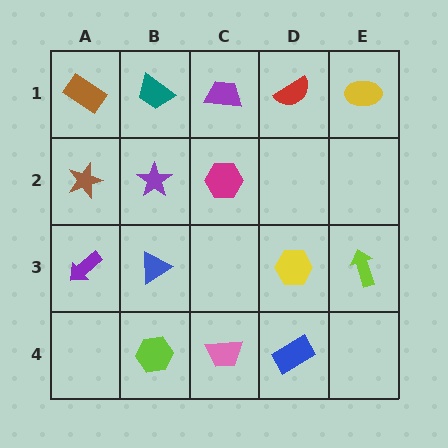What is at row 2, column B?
A purple star.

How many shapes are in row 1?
5 shapes.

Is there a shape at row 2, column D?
No, that cell is empty.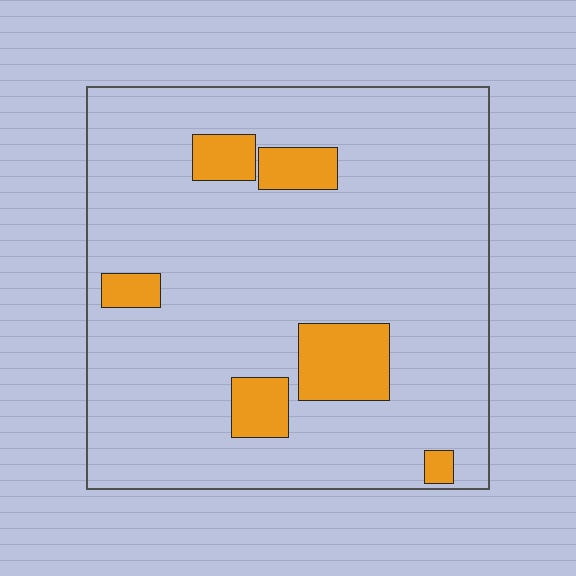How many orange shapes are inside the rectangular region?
6.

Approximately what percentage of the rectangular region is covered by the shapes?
Approximately 10%.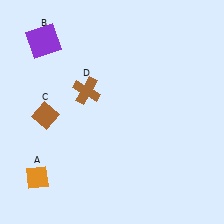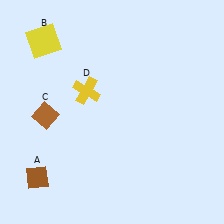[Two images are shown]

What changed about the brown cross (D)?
In Image 1, D is brown. In Image 2, it changed to yellow.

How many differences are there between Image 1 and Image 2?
There are 3 differences between the two images.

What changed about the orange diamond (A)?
In Image 1, A is orange. In Image 2, it changed to brown.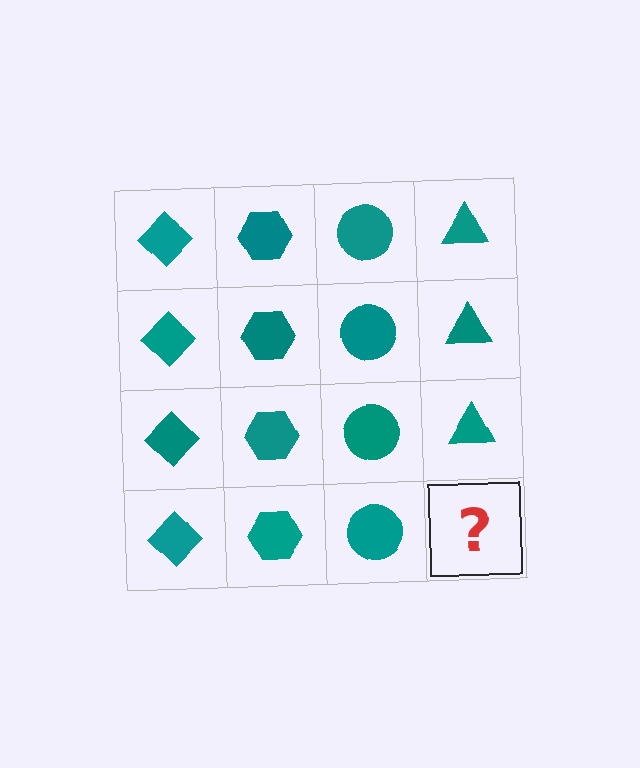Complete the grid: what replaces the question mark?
The question mark should be replaced with a teal triangle.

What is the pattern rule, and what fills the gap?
The rule is that each column has a consistent shape. The gap should be filled with a teal triangle.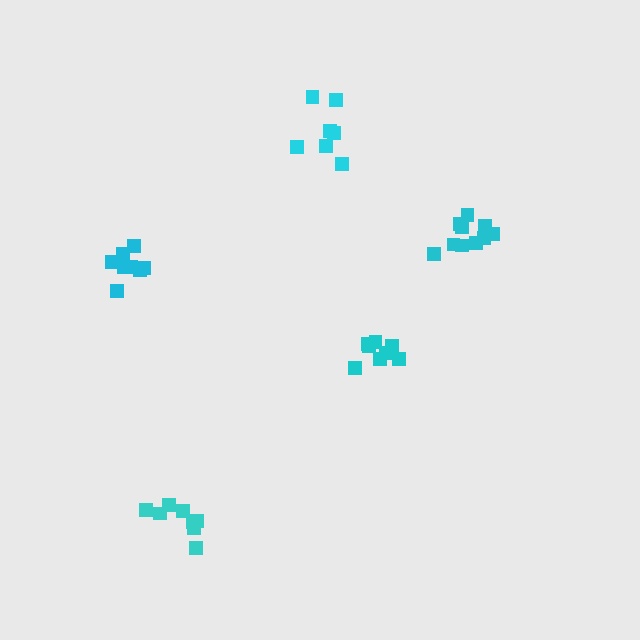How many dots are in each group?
Group 1: 8 dots, Group 2: 8 dots, Group 3: 9 dots, Group 4: 7 dots, Group 5: 10 dots (42 total).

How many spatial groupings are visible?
There are 5 spatial groupings.